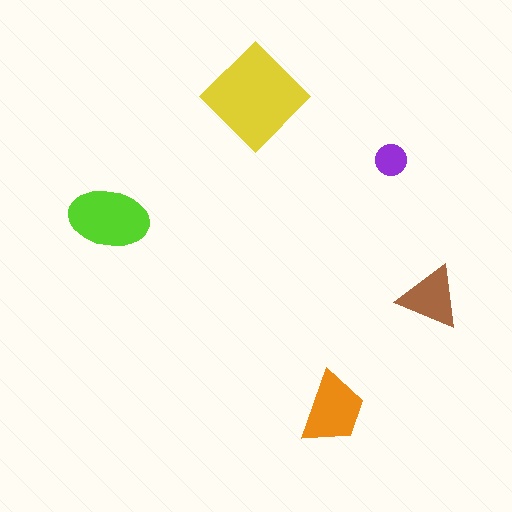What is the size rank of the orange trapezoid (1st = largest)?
3rd.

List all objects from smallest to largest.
The purple circle, the brown triangle, the orange trapezoid, the lime ellipse, the yellow diamond.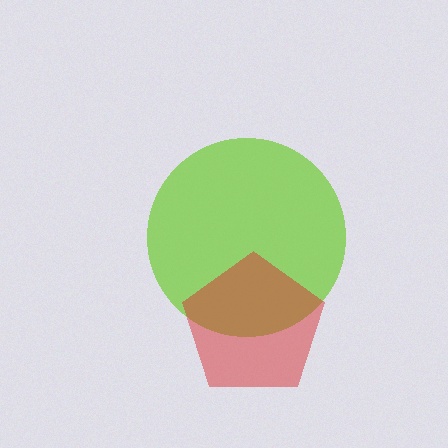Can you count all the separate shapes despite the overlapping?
Yes, there are 2 separate shapes.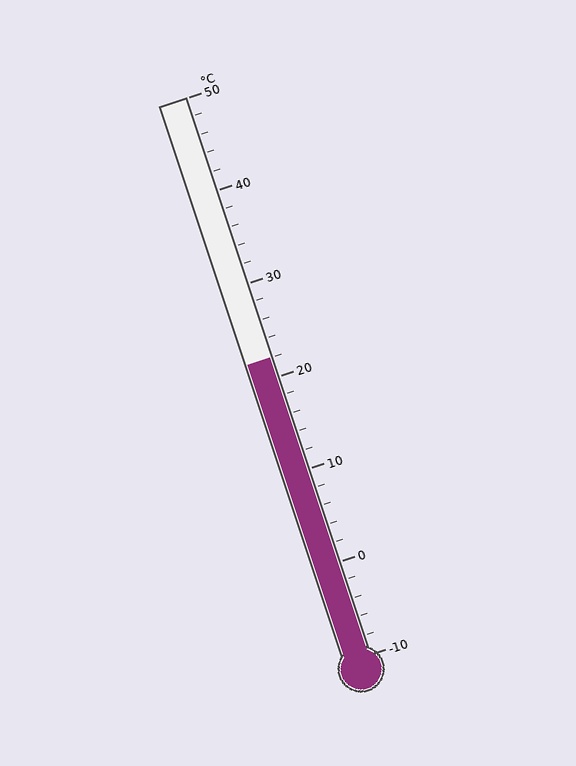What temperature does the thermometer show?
The thermometer shows approximately 22°C.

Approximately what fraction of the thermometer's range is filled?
The thermometer is filled to approximately 55% of its range.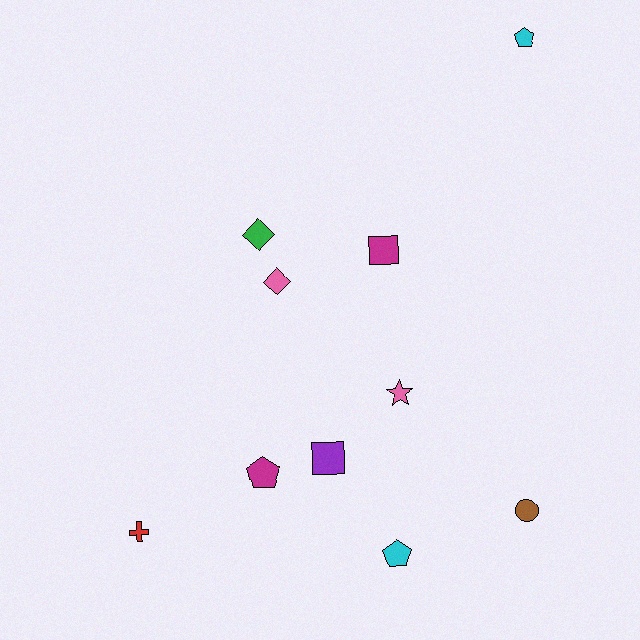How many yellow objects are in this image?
There are no yellow objects.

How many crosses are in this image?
There is 1 cross.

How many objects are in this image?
There are 10 objects.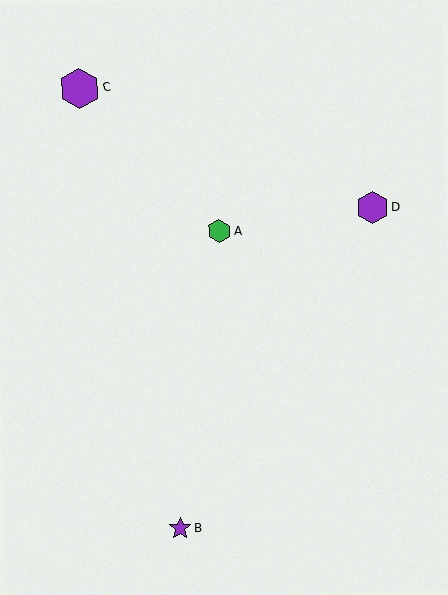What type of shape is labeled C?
Shape C is a purple hexagon.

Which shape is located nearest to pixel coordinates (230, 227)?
The green hexagon (labeled A) at (219, 231) is nearest to that location.